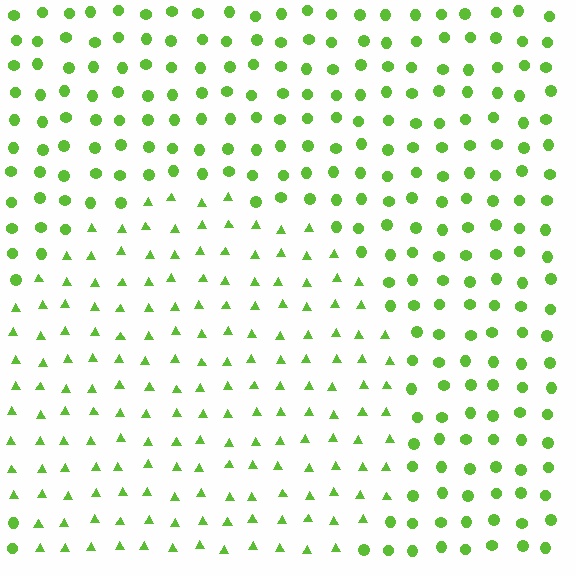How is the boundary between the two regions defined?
The boundary is defined by a change in element shape: triangles inside vs. circles outside. All elements share the same color and spacing.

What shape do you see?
I see a circle.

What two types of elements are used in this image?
The image uses triangles inside the circle region and circles outside it.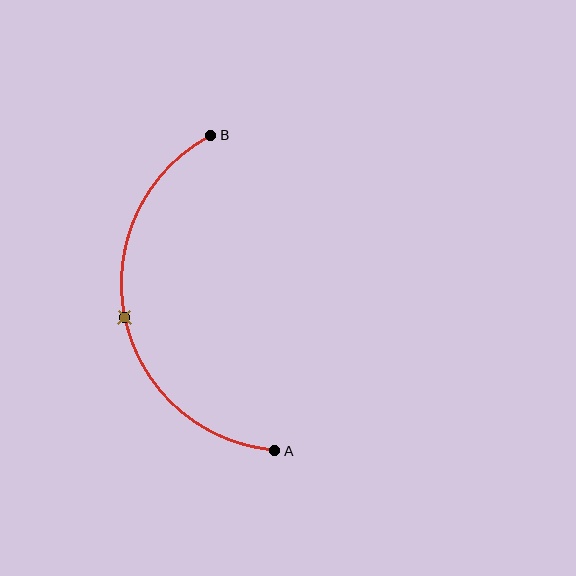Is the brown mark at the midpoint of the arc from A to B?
Yes. The brown mark lies on the arc at equal arc-length from both A and B — it is the arc midpoint.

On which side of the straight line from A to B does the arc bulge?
The arc bulges to the left of the straight line connecting A and B.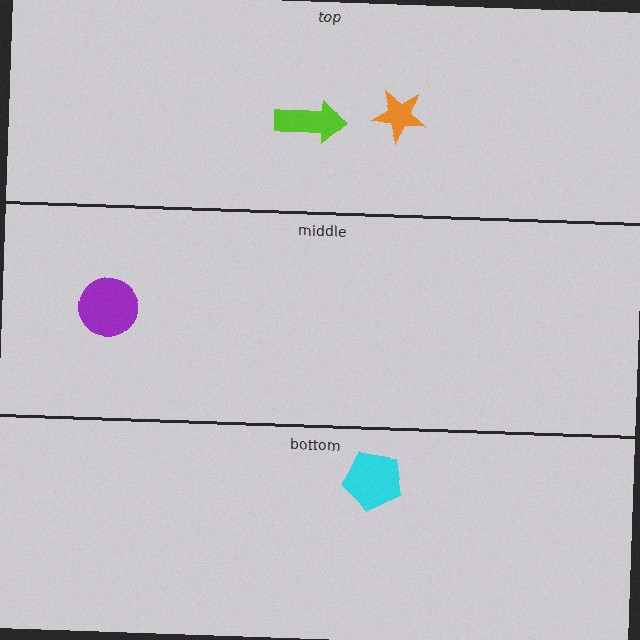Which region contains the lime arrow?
The top region.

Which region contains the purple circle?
The middle region.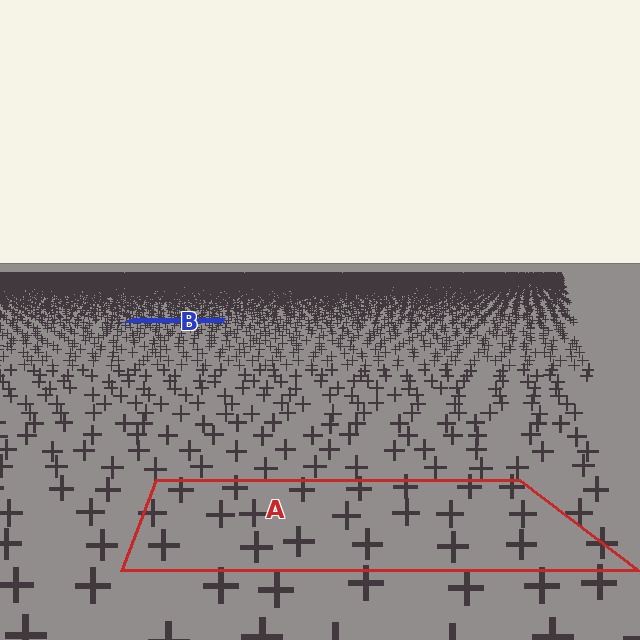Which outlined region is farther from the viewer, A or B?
Region B is farther from the viewer — the texture elements inside it appear smaller and more densely packed.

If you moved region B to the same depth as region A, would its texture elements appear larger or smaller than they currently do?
They would appear larger. At a closer depth, the same texture elements are projected at a bigger on-screen size.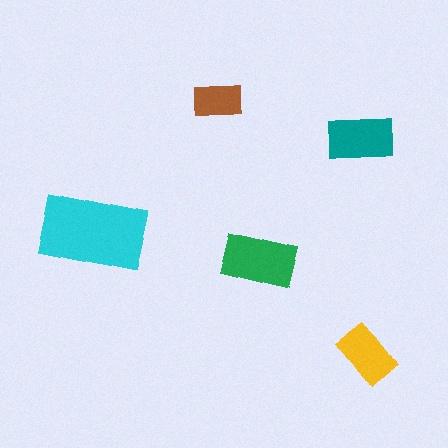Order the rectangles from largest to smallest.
the cyan one, the green one, the teal one, the yellow one, the brown one.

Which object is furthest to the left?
The cyan rectangle is leftmost.